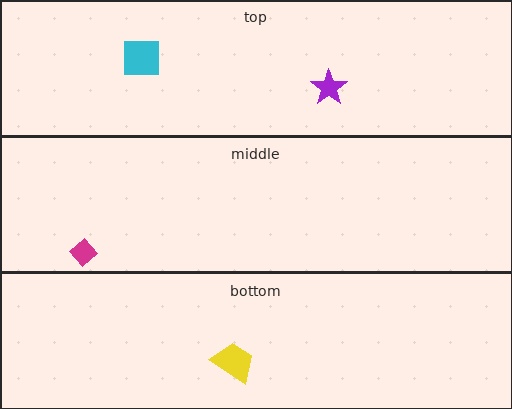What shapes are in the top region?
The cyan square, the purple star.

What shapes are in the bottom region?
The yellow trapezoid.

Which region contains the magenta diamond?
The middle region.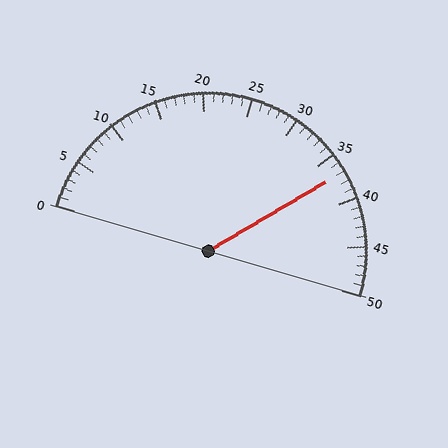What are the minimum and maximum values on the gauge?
The gauge ranges from 0 to 50.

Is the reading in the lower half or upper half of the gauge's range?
The reading is in the upper half of the range (0 to 50).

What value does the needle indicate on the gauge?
The needle indicates approximately 37.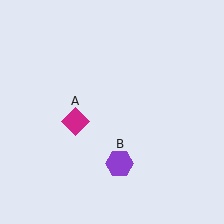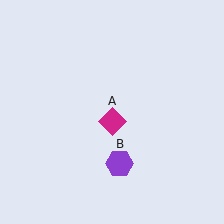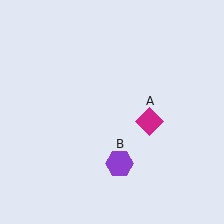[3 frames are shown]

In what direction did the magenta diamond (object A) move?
The magenta diamond (object A) moved right.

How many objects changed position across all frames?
1 object changed position: magenta diamond (object A).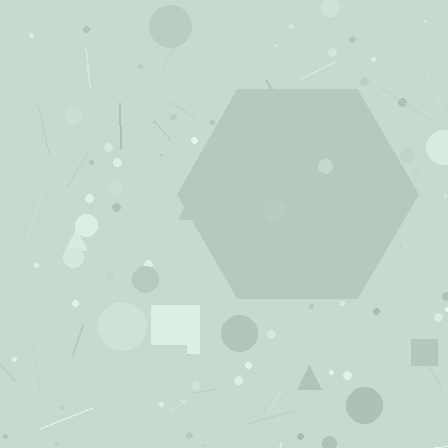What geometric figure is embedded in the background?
A hexagon is embedded in the background.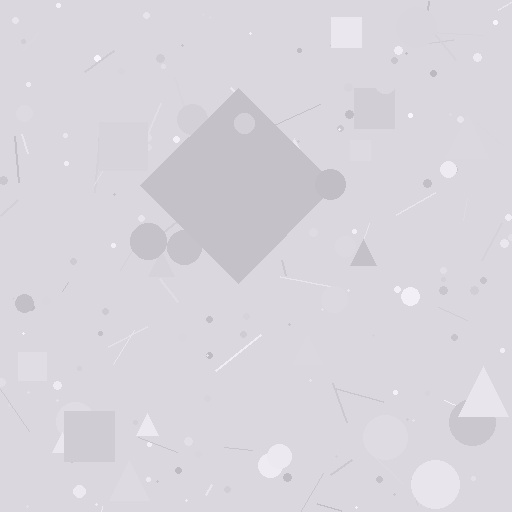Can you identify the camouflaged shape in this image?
The camouflaged shape is a diamond.